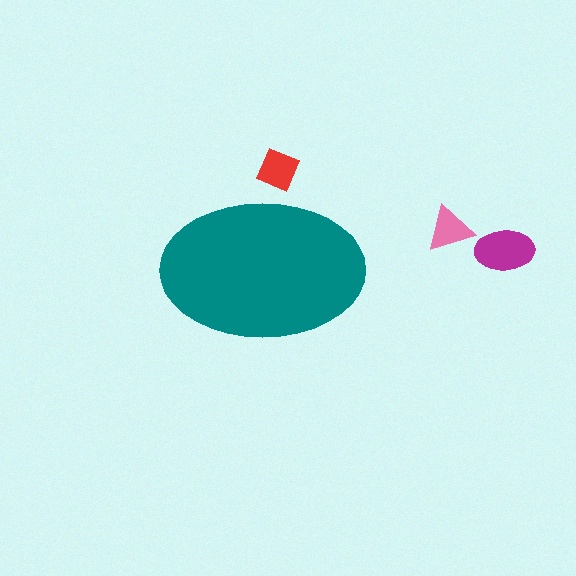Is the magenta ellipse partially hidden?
No, the magenta ellipse is fully visible.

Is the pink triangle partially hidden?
No, the pink triangle is fully visible.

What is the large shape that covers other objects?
A teal ellipse.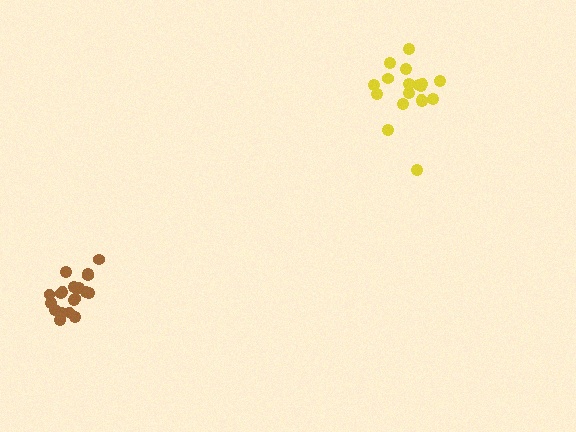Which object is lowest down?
The brown cluster is bottommost.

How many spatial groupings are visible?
There are 2 spatial groupings.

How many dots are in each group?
Group 1: 18 dots, Group 2: 19 dots (37 total).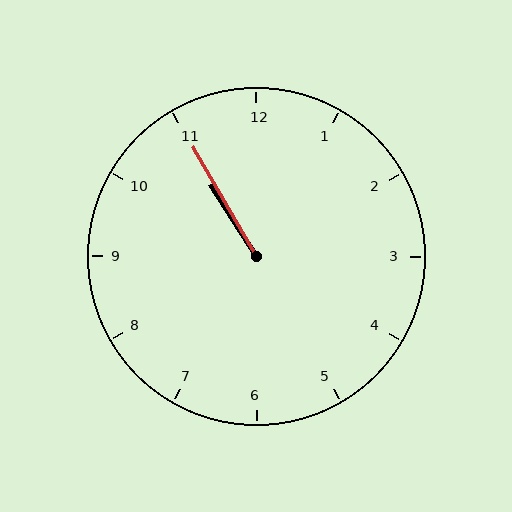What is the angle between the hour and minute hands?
Approximately 2 degrees.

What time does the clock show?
10:55.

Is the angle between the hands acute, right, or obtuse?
It is acute.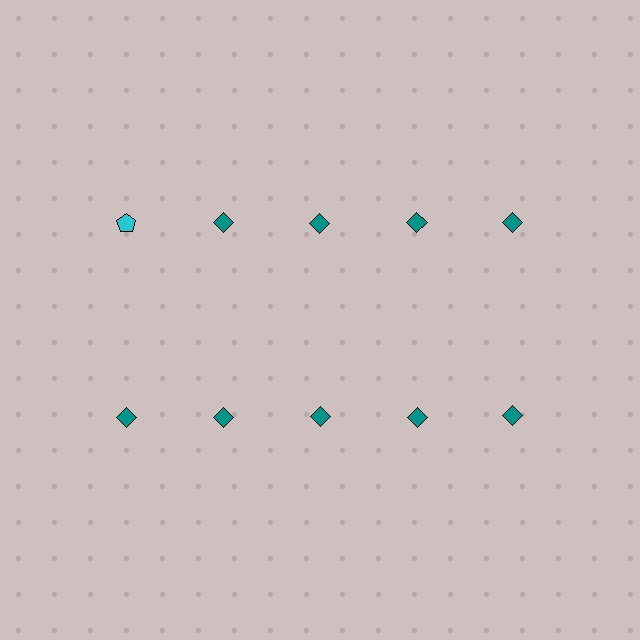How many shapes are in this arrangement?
There are 10 shapes arranged in a grid pattern.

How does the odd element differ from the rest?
It differs in both color (cyan instead of teal) and shape (pentagon instead of diamond).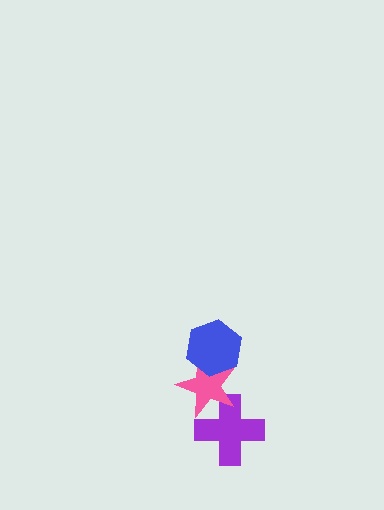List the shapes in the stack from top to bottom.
From top to bottom: the blue hexagon, the pink star, the purple cross.